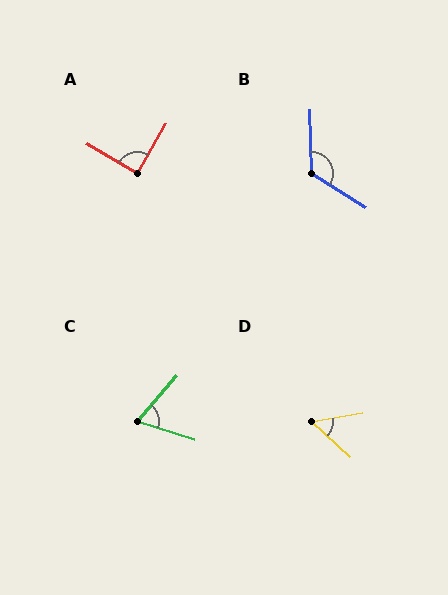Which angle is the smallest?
D, at approximately 52 degrees.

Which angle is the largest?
B, at approximately 124 degrees.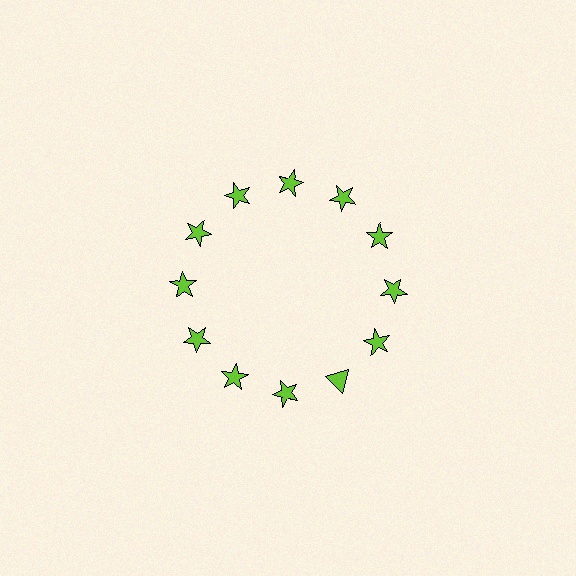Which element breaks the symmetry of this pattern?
The lime triangle at roughly the 5 o'clock position breaks the symmetry. All other shapes are lime stars.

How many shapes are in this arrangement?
There are 12 shapes arranged in a ring pattern.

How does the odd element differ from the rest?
It has a different shape: triangle instead of star.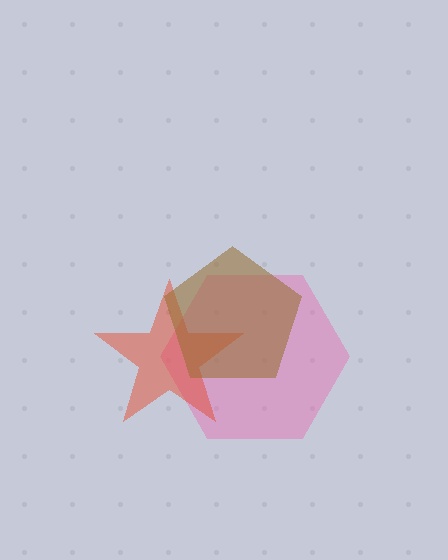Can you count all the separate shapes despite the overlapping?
Yes, there are 3 separate shapes.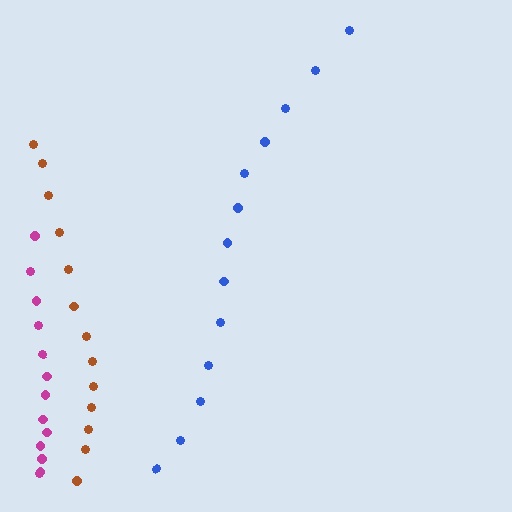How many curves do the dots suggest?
There are 3 distinct paths.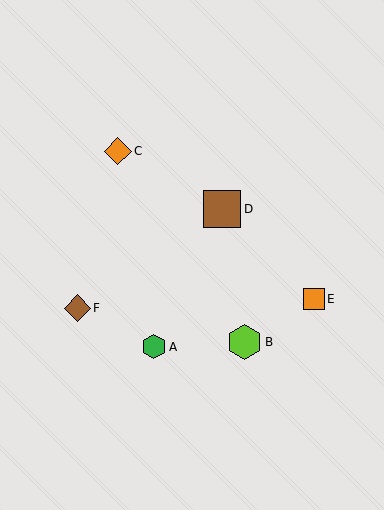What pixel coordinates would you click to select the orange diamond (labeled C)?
Click at (118, 151) to select the orange diamond C.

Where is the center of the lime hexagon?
The center of the lime hexagon is at (245, 342).